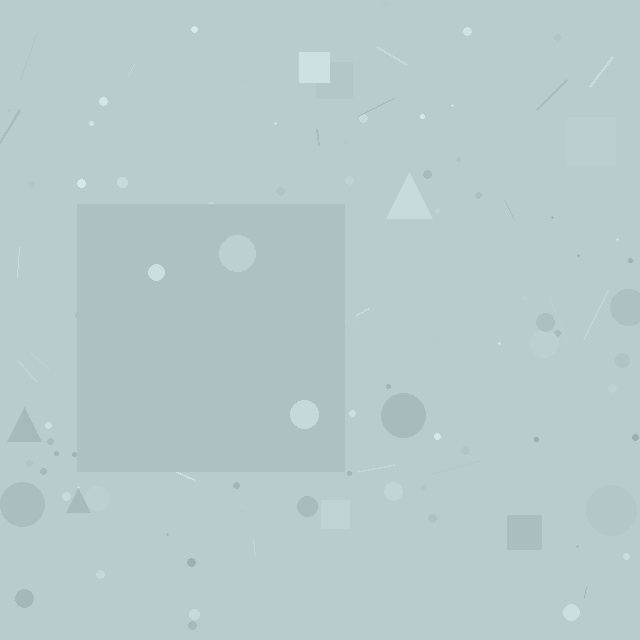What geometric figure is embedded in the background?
A square is embedded in the background.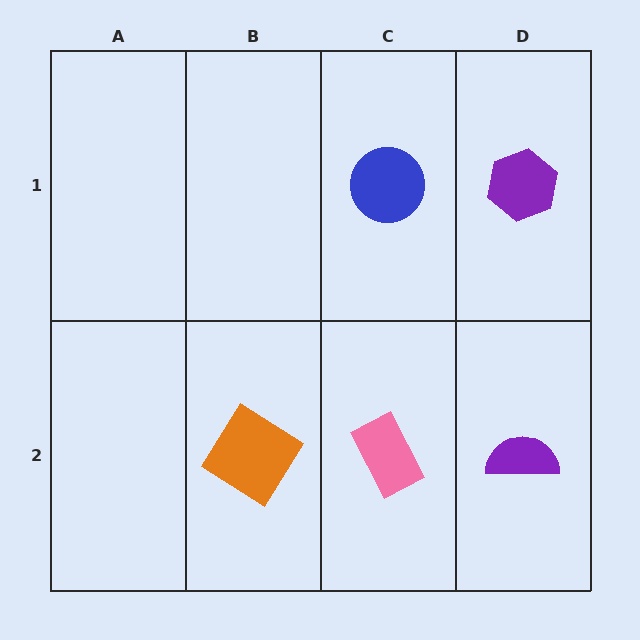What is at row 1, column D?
A purple hexagon.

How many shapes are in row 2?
3 shapes.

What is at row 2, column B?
An orange diamond.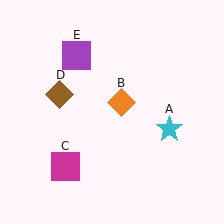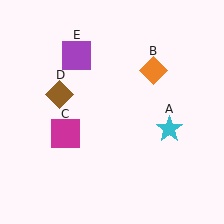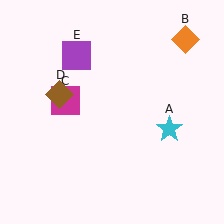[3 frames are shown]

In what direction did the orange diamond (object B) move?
The orange diamond (object B) moved up and to the right.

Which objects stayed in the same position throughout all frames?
Cyan star (object A) and brown diamond (object D) and purple square (object E) remained stationary.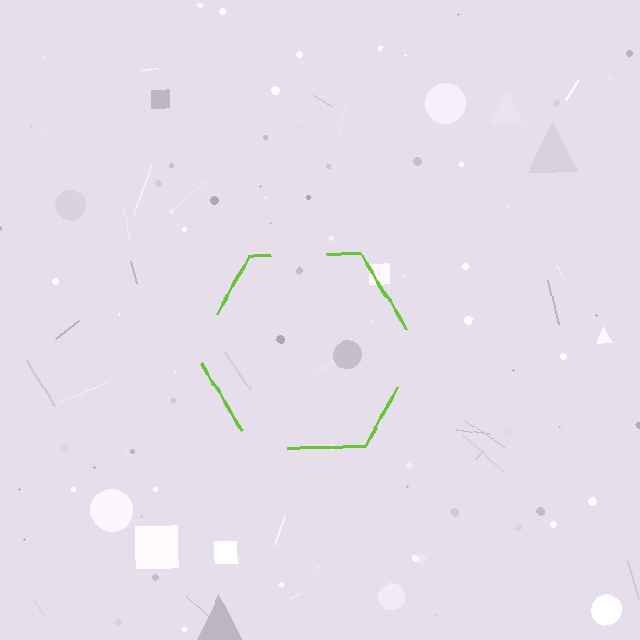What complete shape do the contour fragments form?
The contour fragments form a hexagon.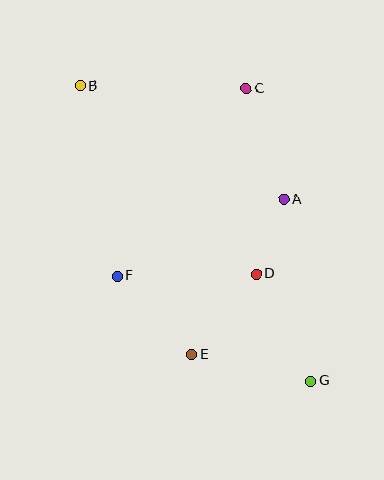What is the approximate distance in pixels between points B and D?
The distance between B and D is approximately 257 pixels.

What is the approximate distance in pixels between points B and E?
The distance between B and E is approximately 291 pixels.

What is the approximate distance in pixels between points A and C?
The distance between A and C is approximately 117 pixels.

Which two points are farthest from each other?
Points B and G are farthest from each other.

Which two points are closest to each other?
Points A and D are closest to each other.